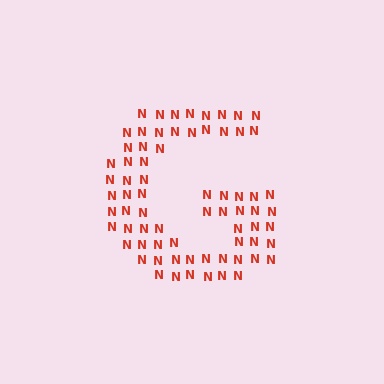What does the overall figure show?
The overall figure shows the letter G.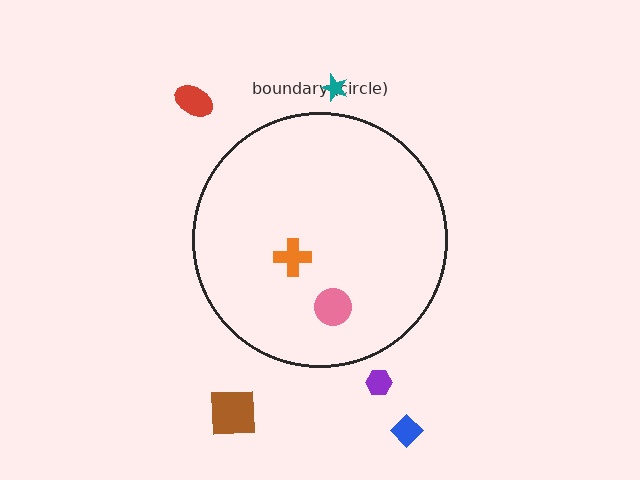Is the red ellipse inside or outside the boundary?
Outside.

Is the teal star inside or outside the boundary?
Outside.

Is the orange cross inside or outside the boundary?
Inside.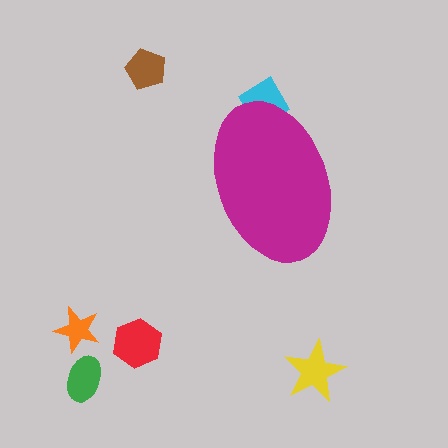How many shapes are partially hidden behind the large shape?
1 shape is partially hidden.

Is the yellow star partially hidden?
No, the yellow star is fully visible.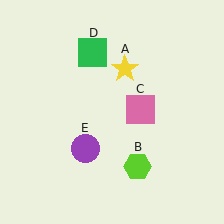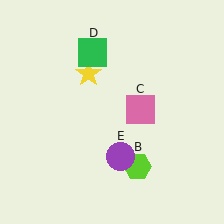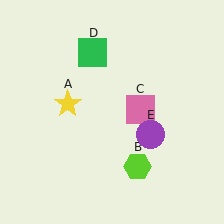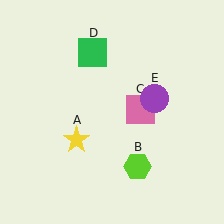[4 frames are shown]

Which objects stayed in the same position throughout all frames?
Lime hexagon (object B) and pink square (object C) and green square (object D) remained stationary.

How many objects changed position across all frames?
2 objects changed position: yellow star (object A), purple circle (object E).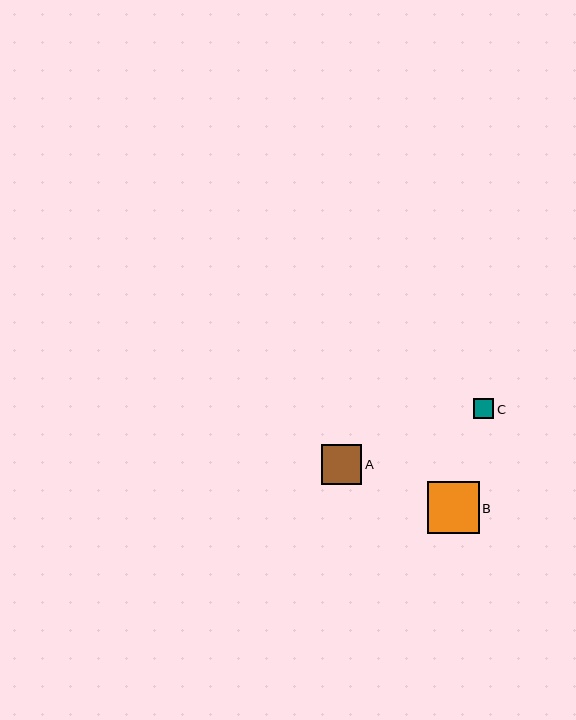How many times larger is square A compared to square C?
Square A is approximately 2.0 times the size of square C.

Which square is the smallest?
Square C is the smallest with a size of approximately 20 pixels.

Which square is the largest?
Square B is the largest with a size of approximately 52 pixels.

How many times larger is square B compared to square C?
Square B is approximately 2.6 times the size of square C.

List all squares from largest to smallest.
From largest to smallest: B, A, C.